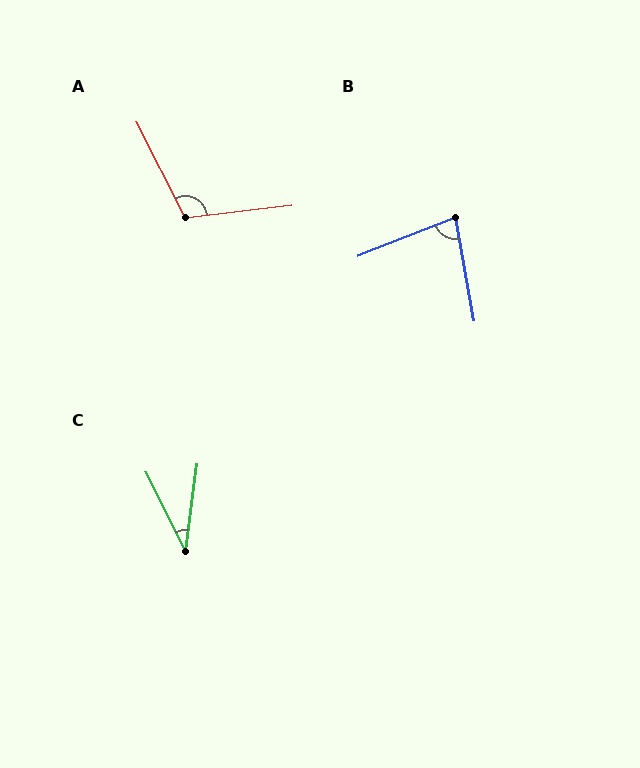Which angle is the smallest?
C, at approximately 34 degrees.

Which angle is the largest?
A, at approximately 110 degrees.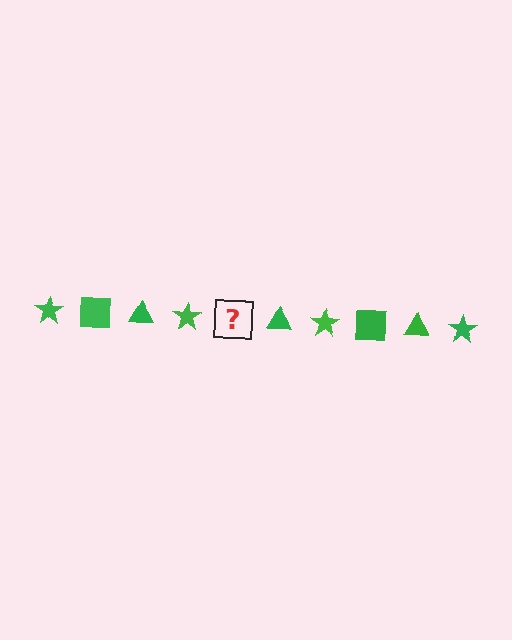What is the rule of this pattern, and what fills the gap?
The rule is that the pattern cycles through star, square, triangle shapes in green. The gap should be filled with a green square.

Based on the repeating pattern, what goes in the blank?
The blank should be a green square.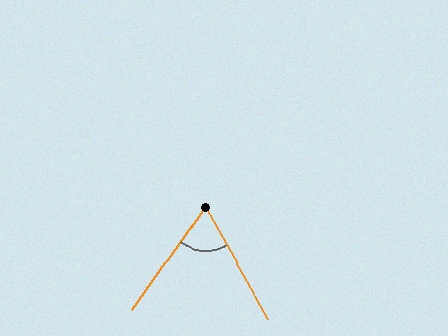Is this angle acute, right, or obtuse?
It is acute.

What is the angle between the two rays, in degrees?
Approximately 65 degrees.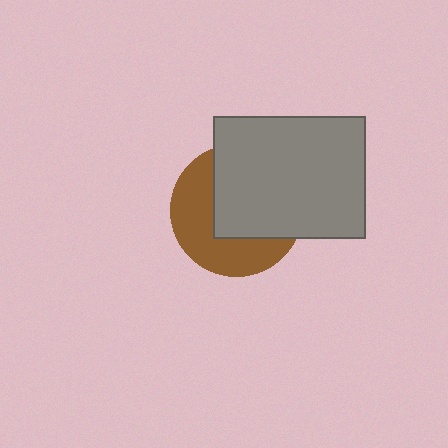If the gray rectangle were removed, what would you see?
You would see the complete brown circle.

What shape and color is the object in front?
The object in front is a gray rectangle.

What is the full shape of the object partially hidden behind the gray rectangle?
The partially hidden object is a brown circle.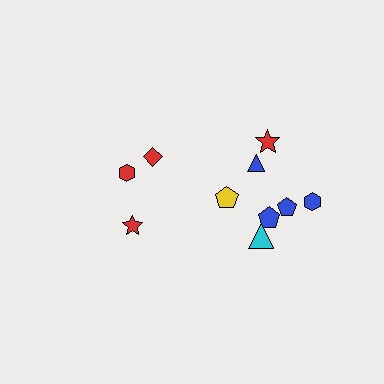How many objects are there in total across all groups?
There are 10 objects.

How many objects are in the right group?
There are 7 objects.